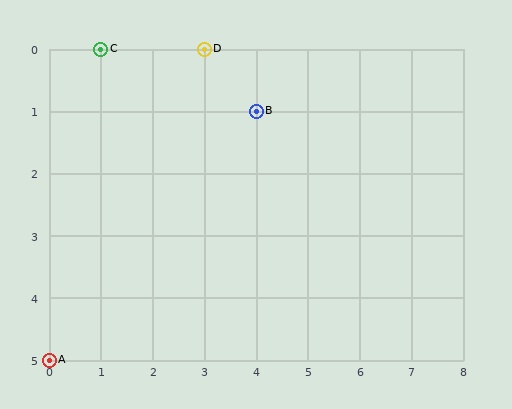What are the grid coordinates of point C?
Point C is at grid coordinates (1, 0).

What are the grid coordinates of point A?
Point A is at grid coordinates (0, 5).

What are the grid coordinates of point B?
Point B is at grid coordinates (4, 1).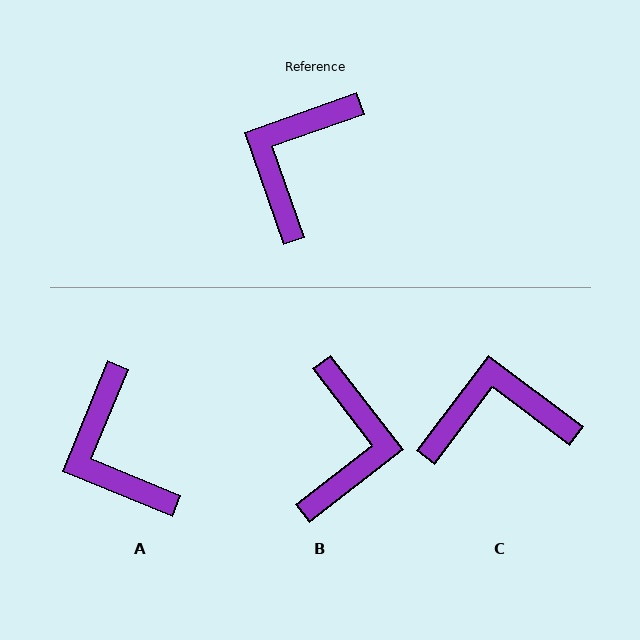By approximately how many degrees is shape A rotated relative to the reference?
Approximately 48 degrees counter-clockwise.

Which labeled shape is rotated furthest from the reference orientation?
B, about 161 degrees away.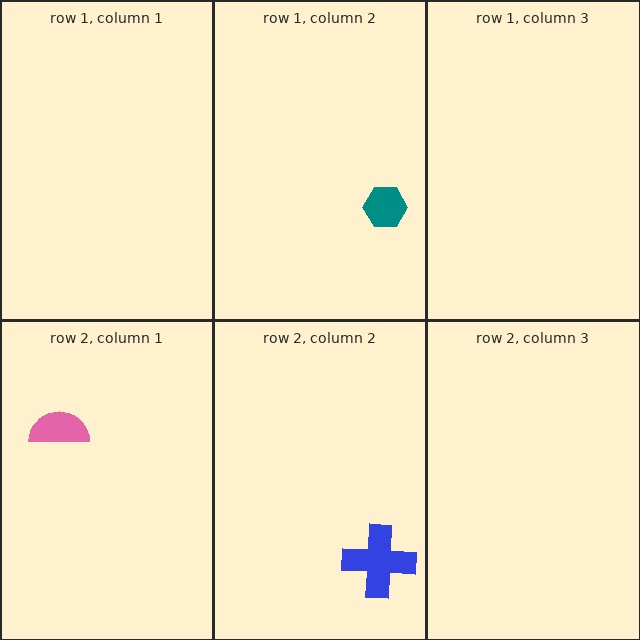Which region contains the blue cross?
The row 2, column 2 region.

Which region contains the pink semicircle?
The row 2, column 1 region.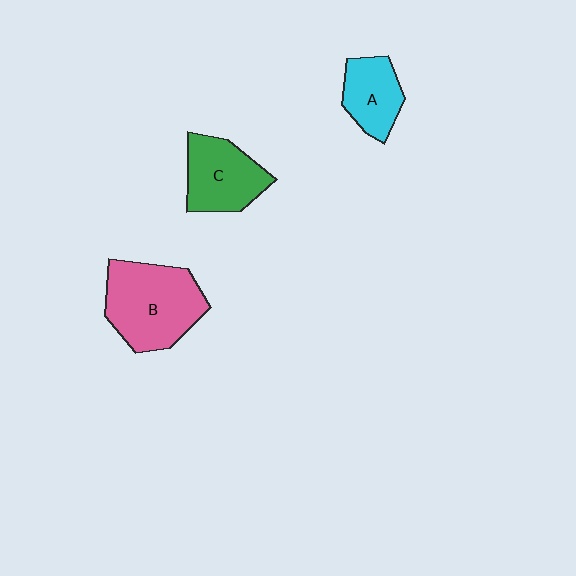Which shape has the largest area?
Shape B (pink).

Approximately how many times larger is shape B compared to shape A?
Approximately 1.8 times.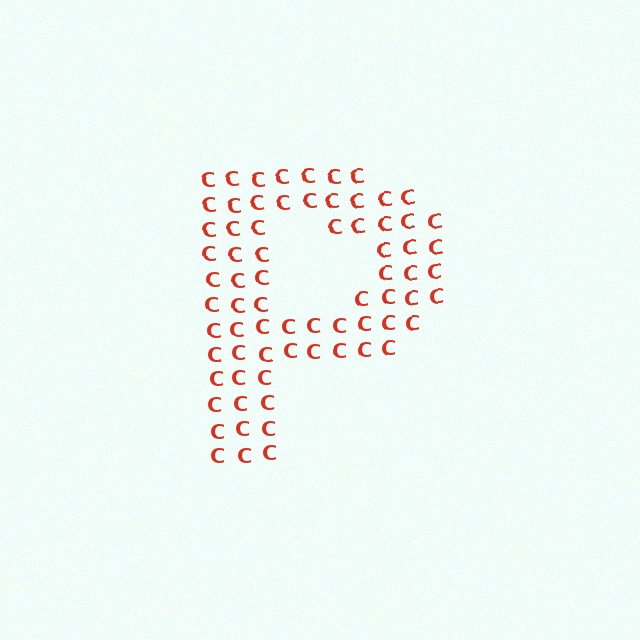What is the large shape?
The large shape is the letter P.